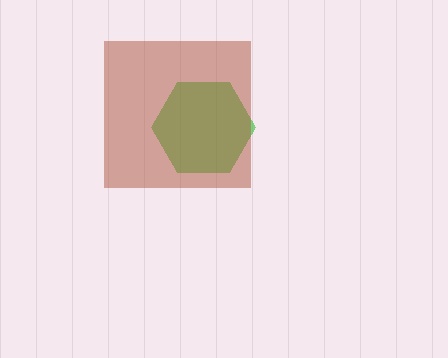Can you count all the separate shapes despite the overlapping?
Yes, there are 2 separate shapes.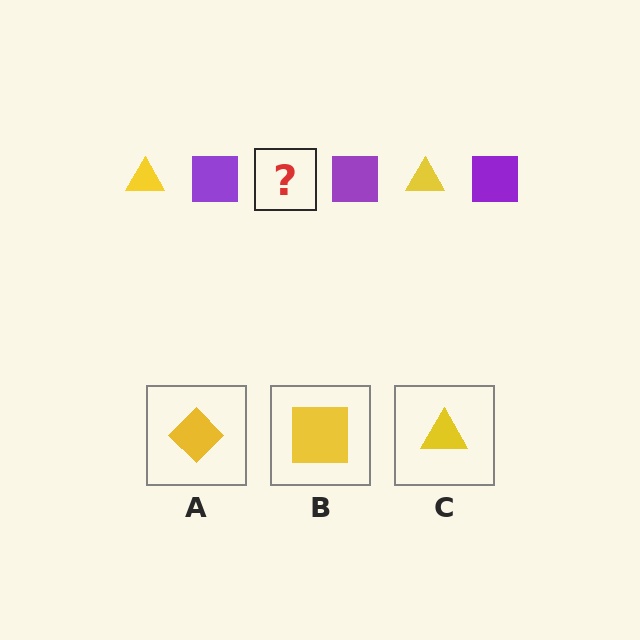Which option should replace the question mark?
Option C.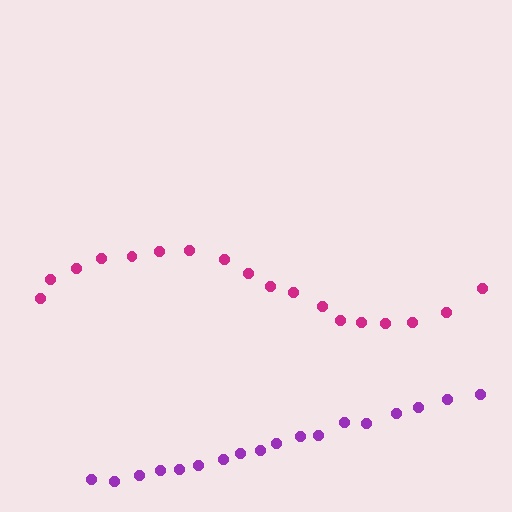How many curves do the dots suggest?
There are 2 distinct paths.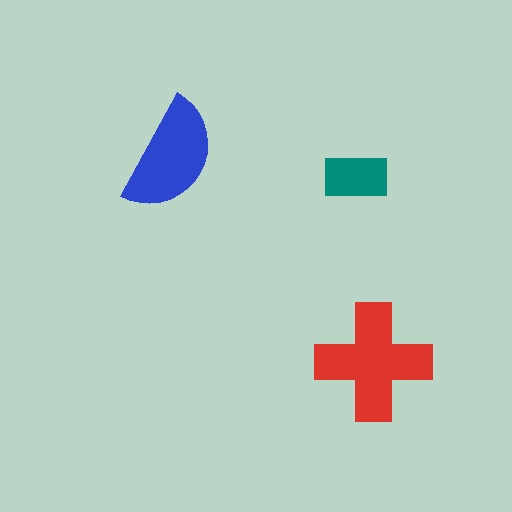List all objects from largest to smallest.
The red cross, the blue semicircle, the teal rectangle.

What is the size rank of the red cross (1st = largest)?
1st.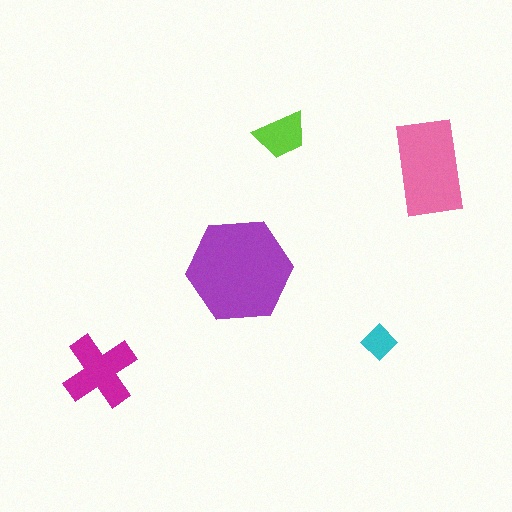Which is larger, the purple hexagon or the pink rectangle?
The purple hexagon.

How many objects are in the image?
There are 5 objects in the image.